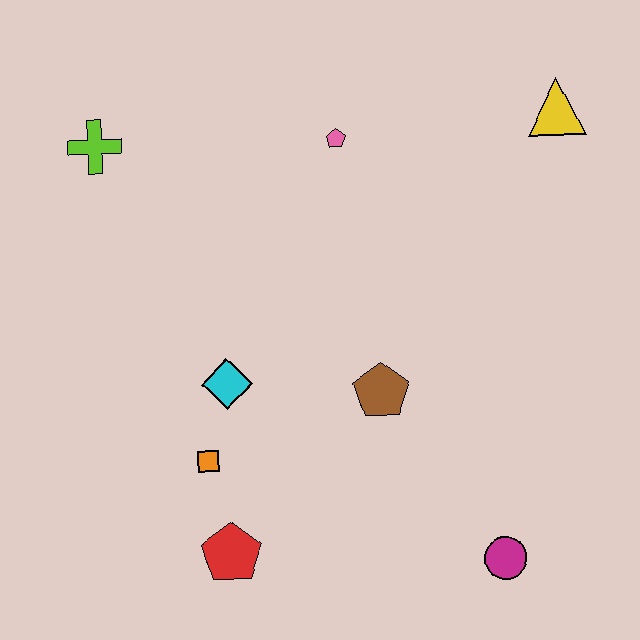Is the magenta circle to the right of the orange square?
Yes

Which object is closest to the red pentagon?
The orange square is closest to the red pentagon.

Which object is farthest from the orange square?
The yellow triangle is farthest from the orange square.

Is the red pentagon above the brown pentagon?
No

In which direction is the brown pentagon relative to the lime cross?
The brown pentagon is to the right of the lime cross.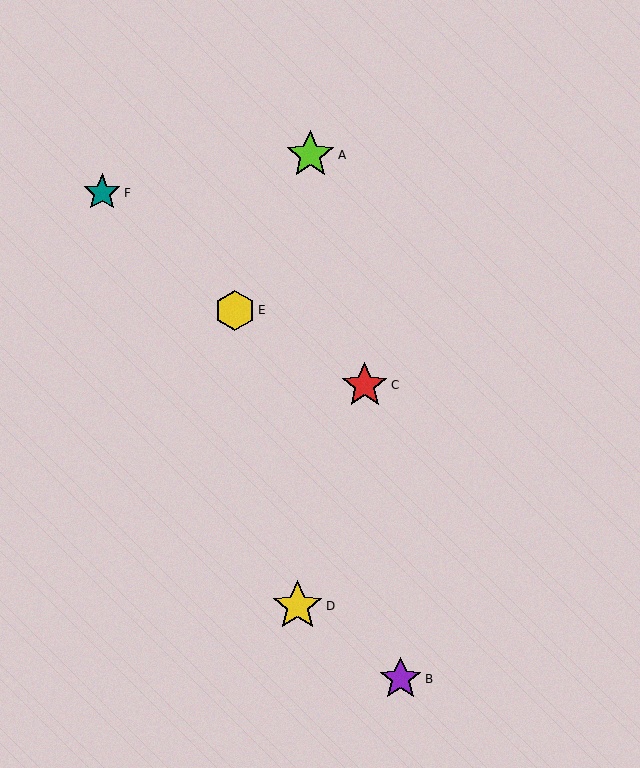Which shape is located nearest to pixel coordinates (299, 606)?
The yellow star (labeled D) at (298, 606) is nearest to that location.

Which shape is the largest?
The yellow star (labeled D) is the largest.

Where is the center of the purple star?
The center of the purple star is at (401, 679).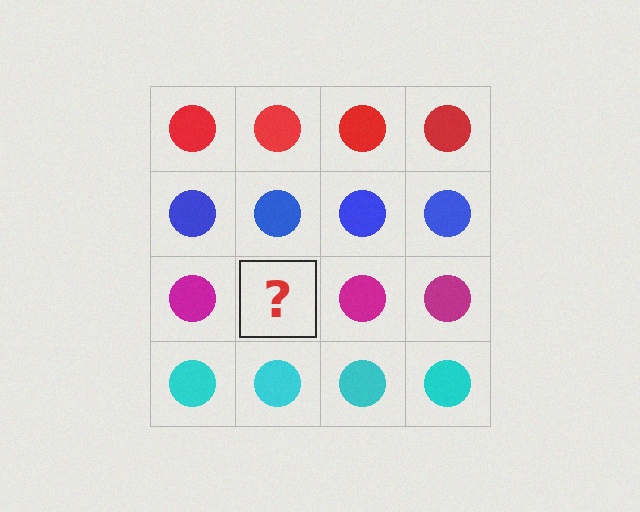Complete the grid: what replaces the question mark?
The question mark should be replaced with a magenta circle.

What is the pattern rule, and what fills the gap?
The rule is that each row has a consistent color. The gap should be filled with a magenta circle.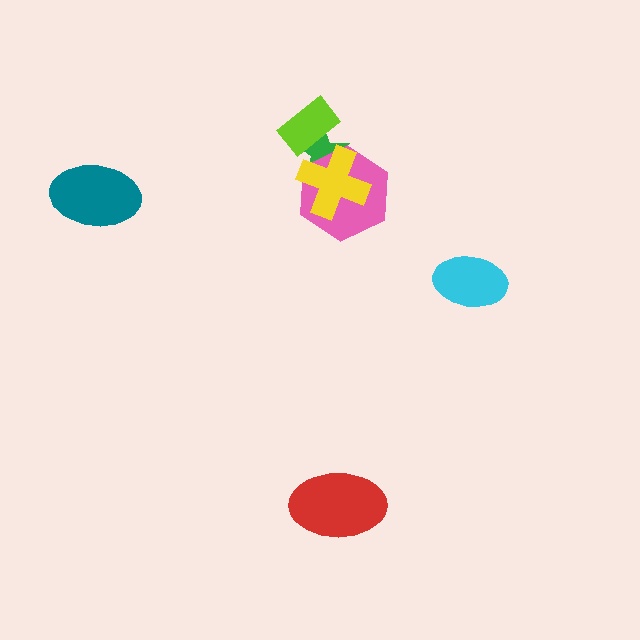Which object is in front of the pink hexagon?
The yellow cross is in front of the pink hexagon.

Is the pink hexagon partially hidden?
Yes, it is partially covered by another shape.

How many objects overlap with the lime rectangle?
1 object overlaps with the lime rectangle.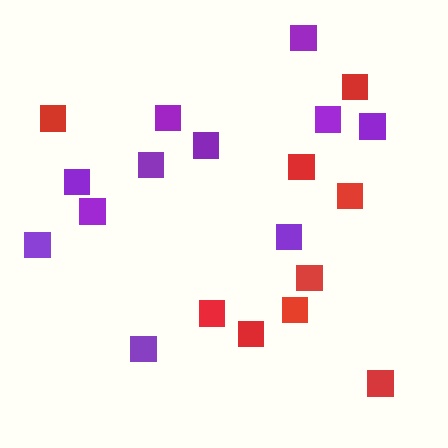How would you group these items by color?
There are 2 groups: one group of red squares (9) and one group of purple squares (11).